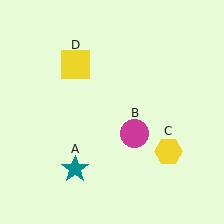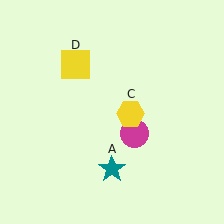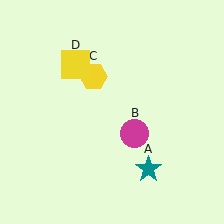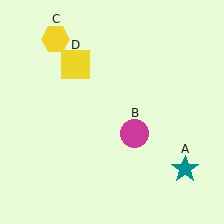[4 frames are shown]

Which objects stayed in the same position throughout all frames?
Magenta circle (object B) and yellow square (object D) remained stationary.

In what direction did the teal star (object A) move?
The teal star (object A) moved right.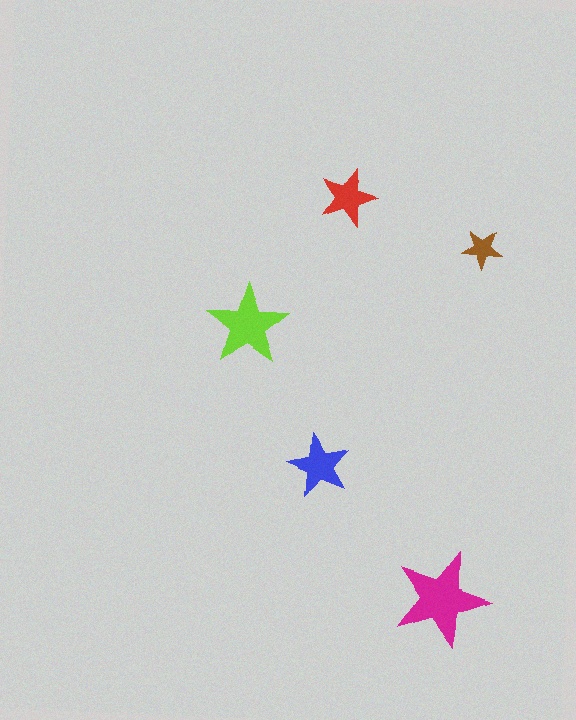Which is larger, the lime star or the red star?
The lime one.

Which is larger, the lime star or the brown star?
The lime one.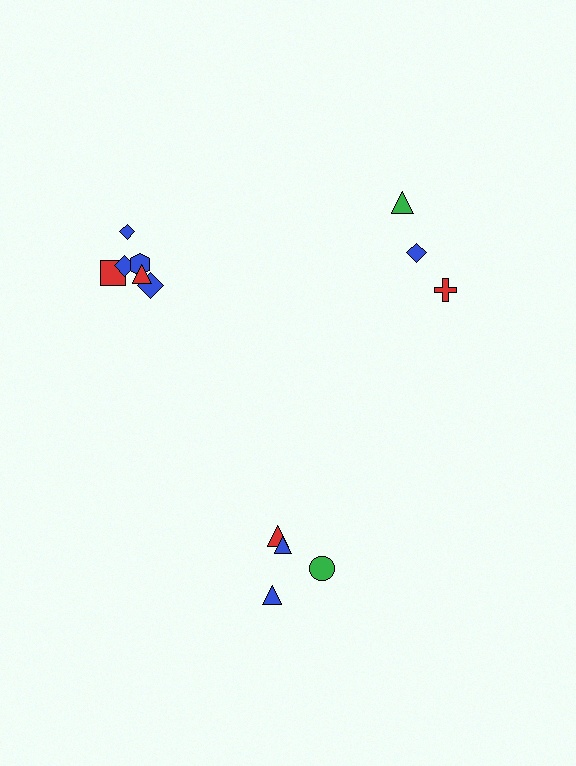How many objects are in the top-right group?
There are 3 objects.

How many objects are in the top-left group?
There are 6 objects.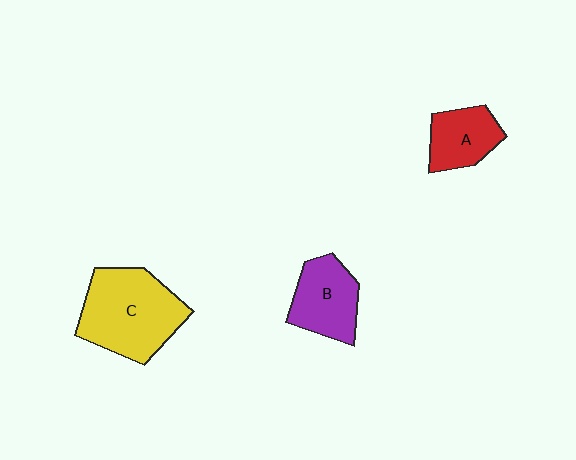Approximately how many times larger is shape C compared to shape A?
Approximately 2.0 times.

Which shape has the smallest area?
Shape A (red).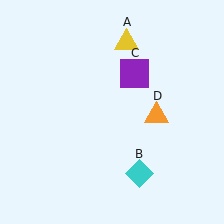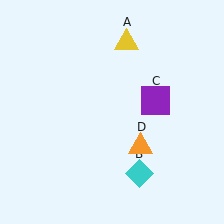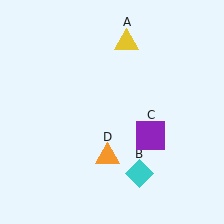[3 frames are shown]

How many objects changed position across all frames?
2 objects changed position: purple square (object C), orange triangle (object D).